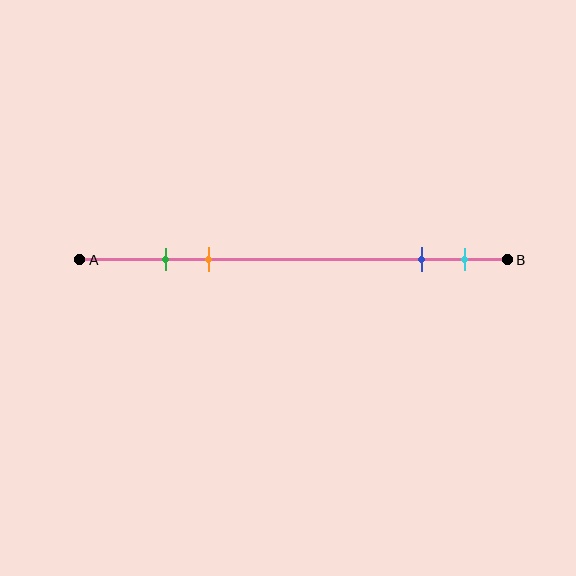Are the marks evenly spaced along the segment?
No, the marks are not evenly spaced.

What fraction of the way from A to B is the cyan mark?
The cyan mark is approximately 90% (0.9) of the way from A to B.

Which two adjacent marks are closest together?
The green and orange marks are the closest adjacent pair.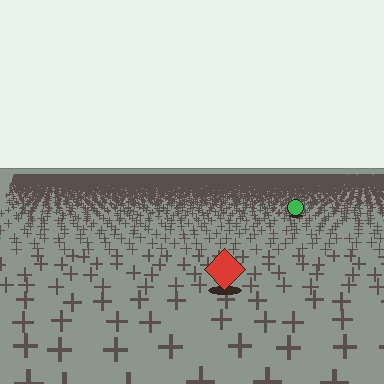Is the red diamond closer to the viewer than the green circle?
Yes. The red diamond is closer — you can tell from the texture gradient: the ground texture is coarser near it.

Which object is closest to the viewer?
The red diamond is closest. The texture marks near it are larger and more spread out.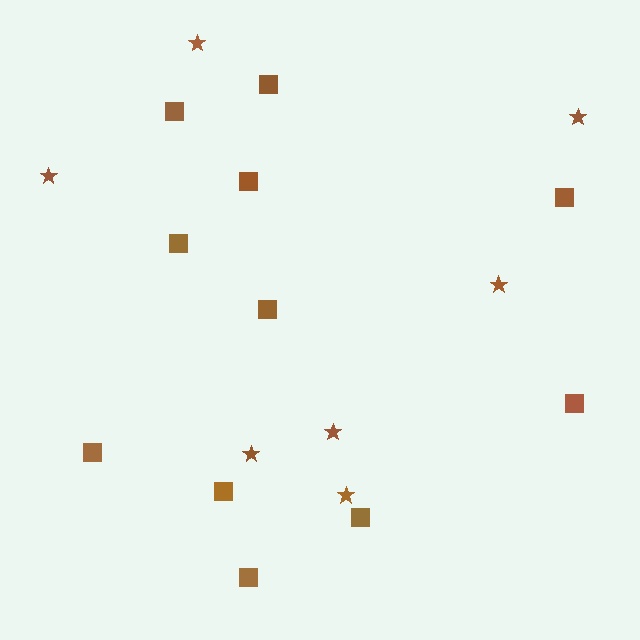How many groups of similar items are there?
There are 2 groups: one group of stars (7) and one group of squares (11).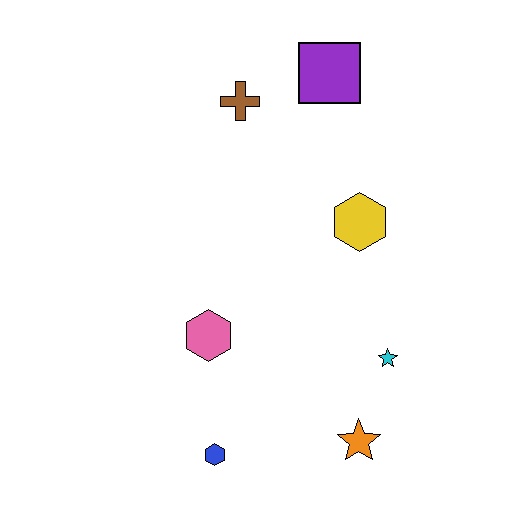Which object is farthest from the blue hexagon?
The purple square is farthest from the blue hexagon.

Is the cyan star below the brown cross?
Yes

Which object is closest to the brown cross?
The purple square is closest to the brown cross.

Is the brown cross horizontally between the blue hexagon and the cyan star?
Yes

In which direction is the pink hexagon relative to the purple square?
The pink hexagon is below the purple square.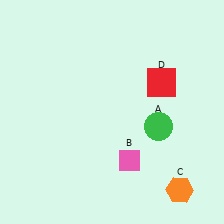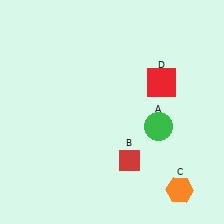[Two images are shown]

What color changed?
The diamond (B) changed from pink in Image 1 to red in Image 2.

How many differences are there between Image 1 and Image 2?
There is 1 difference between the two images.